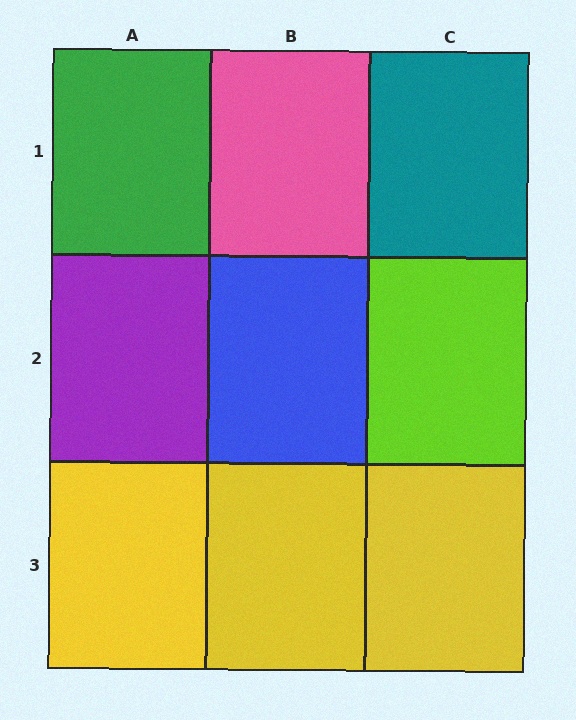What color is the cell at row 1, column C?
Teal.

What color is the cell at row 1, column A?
Green.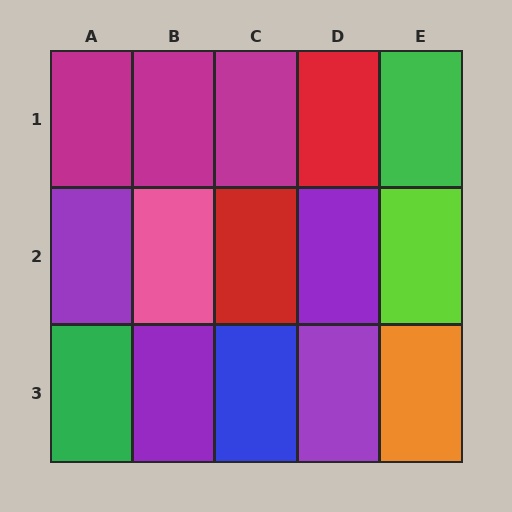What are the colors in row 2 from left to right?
Purple, pink, red, purple, lime.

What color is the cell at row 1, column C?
Magenta.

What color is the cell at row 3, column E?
Orange.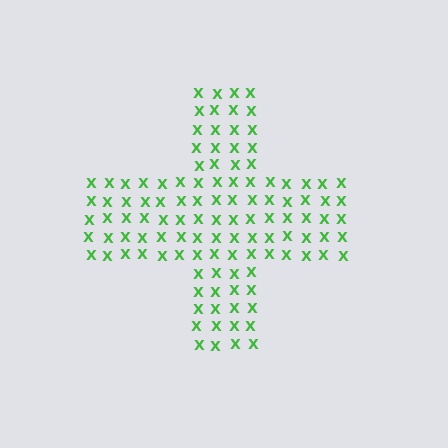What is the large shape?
The large shape is a cross.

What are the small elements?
The small elements are letter X's.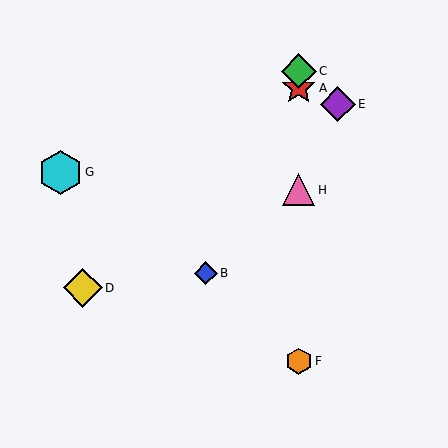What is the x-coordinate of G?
Object G is at x≈60.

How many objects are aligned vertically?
4 objects (A, C, F, H) are aligned vertically.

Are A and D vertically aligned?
No, A is at x≈299 and D is at x≈83.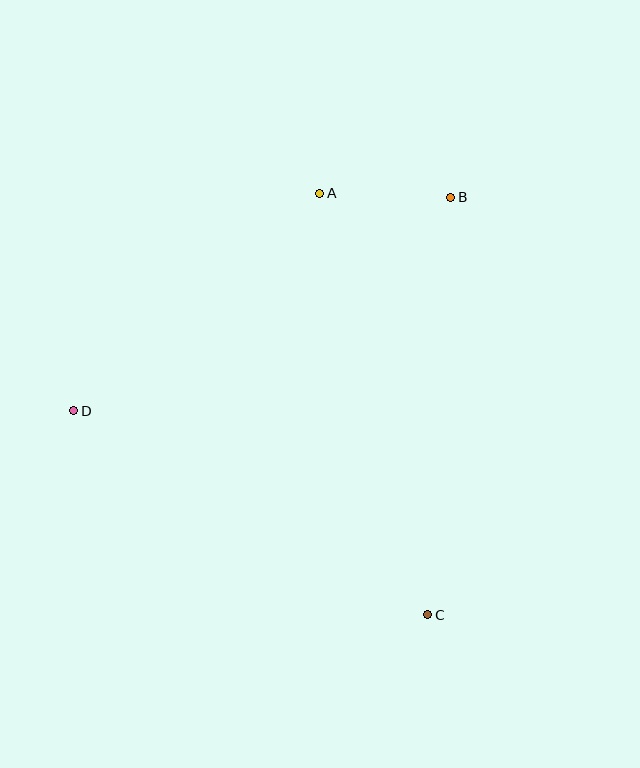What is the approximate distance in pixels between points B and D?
The distance between B and D is approximately 433 pixels.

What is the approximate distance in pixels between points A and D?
The distance between A and D is approximately 329 pixels.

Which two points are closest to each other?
Points A and B are closest to each other.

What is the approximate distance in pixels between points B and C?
The distance between B and C is approximately 418 pixels.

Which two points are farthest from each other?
Points A and C are farthest from each other.